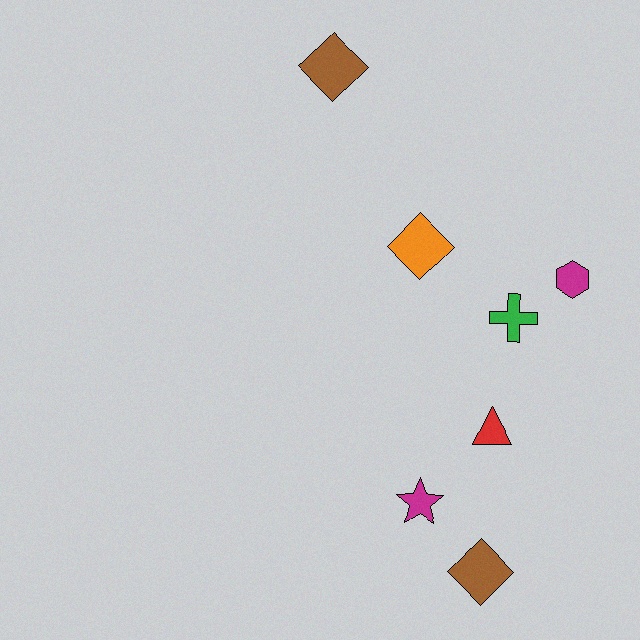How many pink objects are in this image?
There are no pink objects.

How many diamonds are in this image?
There are 3 diamonds.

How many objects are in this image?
There are 7 objects.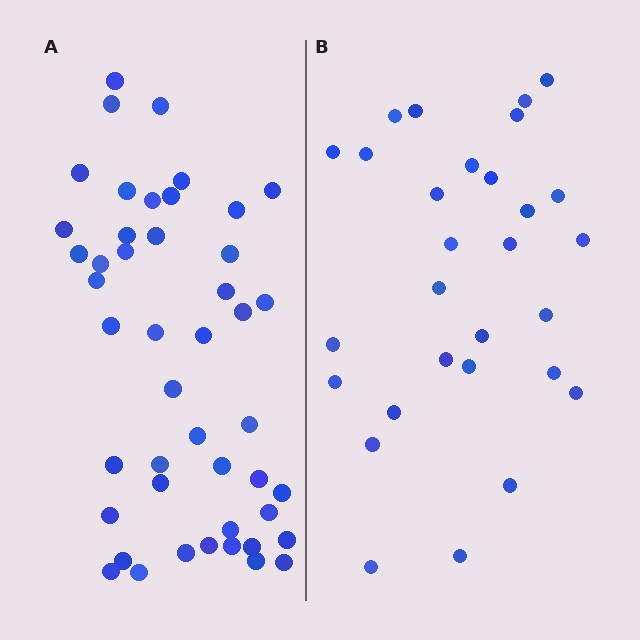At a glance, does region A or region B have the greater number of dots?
Region A (the left region) has more dots.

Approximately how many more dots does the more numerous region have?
Region A has approximately 15 more dots than region B.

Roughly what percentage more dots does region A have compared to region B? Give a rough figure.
About 60% more.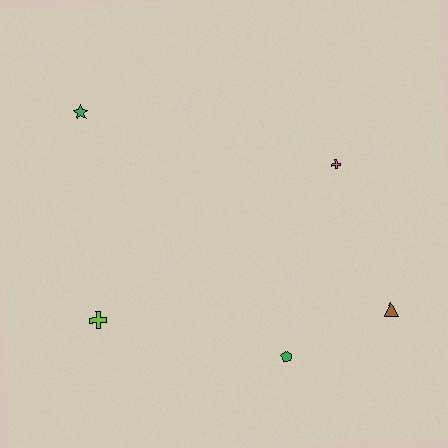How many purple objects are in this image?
There are no purple objects.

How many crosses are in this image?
There are 2 crosses.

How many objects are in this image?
There are 5 objects.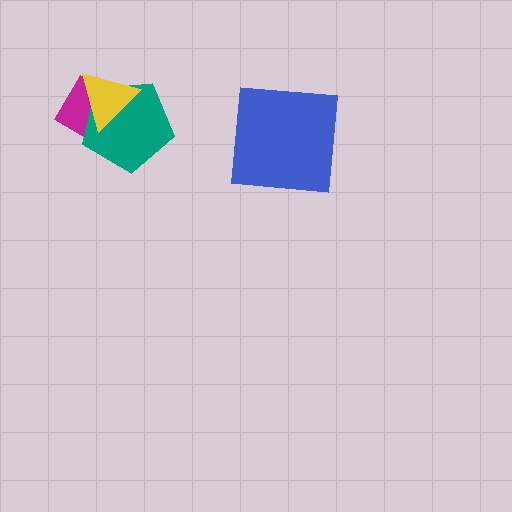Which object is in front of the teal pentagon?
The yellow triangle is in front of the teal pentagon.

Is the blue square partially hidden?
No, no other shape covers it.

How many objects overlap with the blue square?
0 objects overlap with the blue square.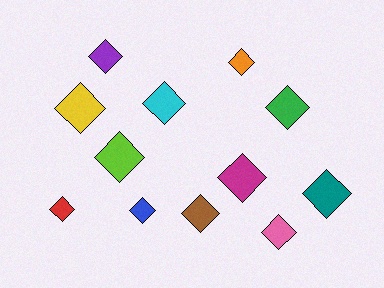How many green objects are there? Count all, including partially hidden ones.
There is 1 green object.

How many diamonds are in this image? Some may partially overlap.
There are 12 diamonds.